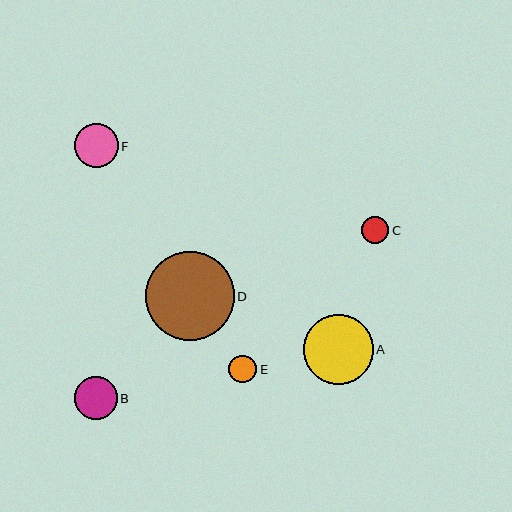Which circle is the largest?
Circle D is the largest with a size of approximately 89 pixels.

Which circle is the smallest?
Circle C is the smallest with a size of approximately 27 pixels.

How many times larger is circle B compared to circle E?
Circle B is approximately 1.5 times the size of circle E.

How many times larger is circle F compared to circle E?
Circle F is approximately 1.6 times the size of circle E.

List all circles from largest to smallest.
From largest to smallest: D, A, F, B, E, C.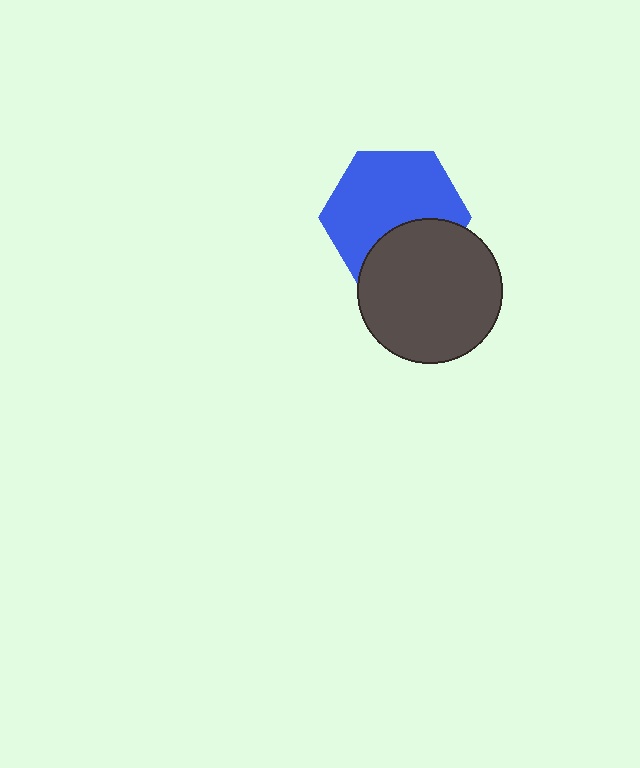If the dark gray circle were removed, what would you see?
You would see the complete blue hexagon.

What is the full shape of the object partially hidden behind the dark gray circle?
The partially hidden object is a blue hexagon.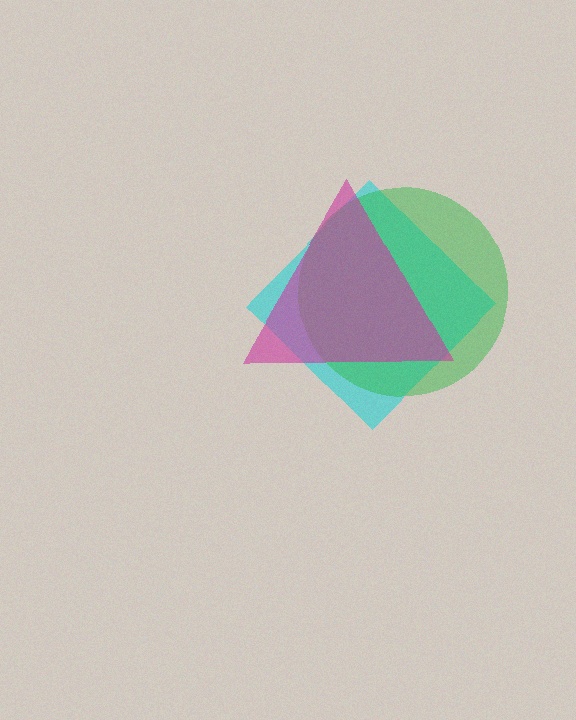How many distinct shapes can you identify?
There are 3 distinct shapes: a cyan diamond, a green circle, a magenta triangle.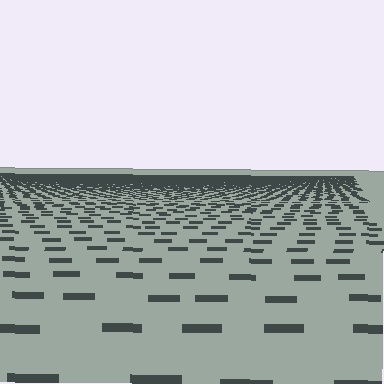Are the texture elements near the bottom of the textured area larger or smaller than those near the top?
Larger. Near the bottom, elements are closer to the viewer and appear at a bigger on-screen size.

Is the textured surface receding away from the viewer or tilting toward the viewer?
The surface is receding away from the viewer. Texture elements get smaller and denser toward the top.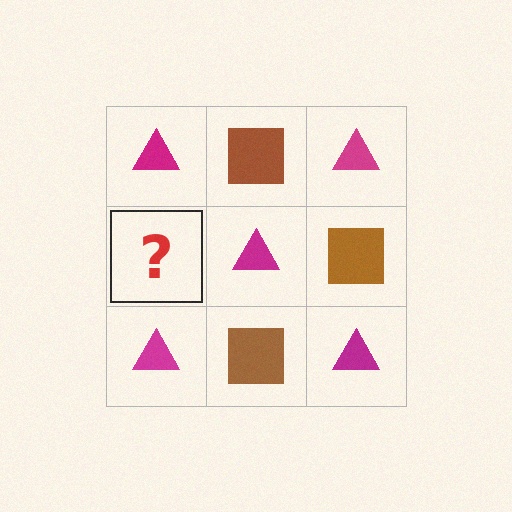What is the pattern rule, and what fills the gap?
The rule is that it alternates magenta triangle and brown square in a checkerboard pattern. The gap should be filled with a brown square.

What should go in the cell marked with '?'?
The missing cell should contain a brown square.